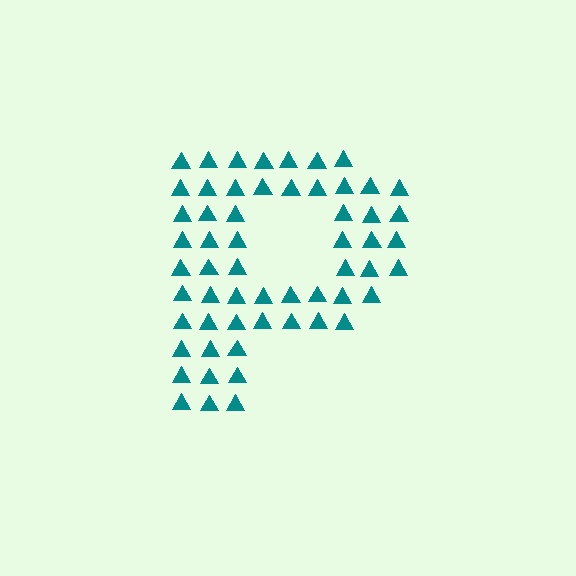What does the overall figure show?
The overall figure shows the letter P.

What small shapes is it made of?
It is made of small triangles.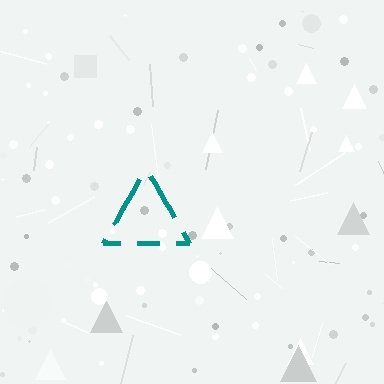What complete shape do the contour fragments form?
The contour fragments form a triangle.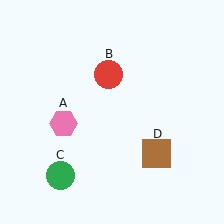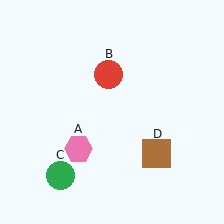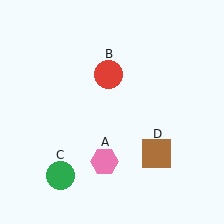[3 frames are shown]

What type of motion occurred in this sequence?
The pink hexagon (object A) rotated counterclockwise around the center of the scene.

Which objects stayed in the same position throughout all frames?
Red circle (object B) and green circle (object C) and brown square (object D) remained stationary.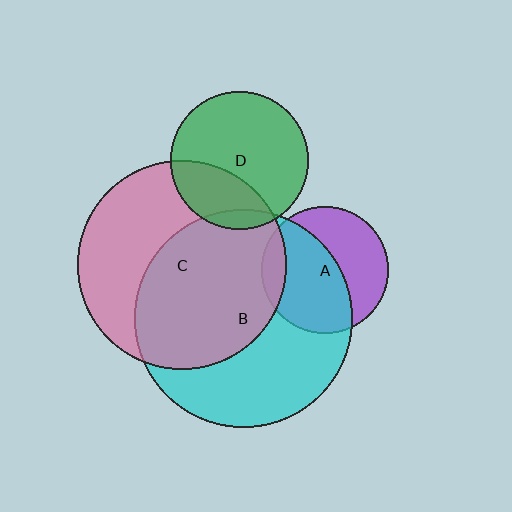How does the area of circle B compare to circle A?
Approximately 2.9 times.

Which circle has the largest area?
Circle B (cyan).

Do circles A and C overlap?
Yes.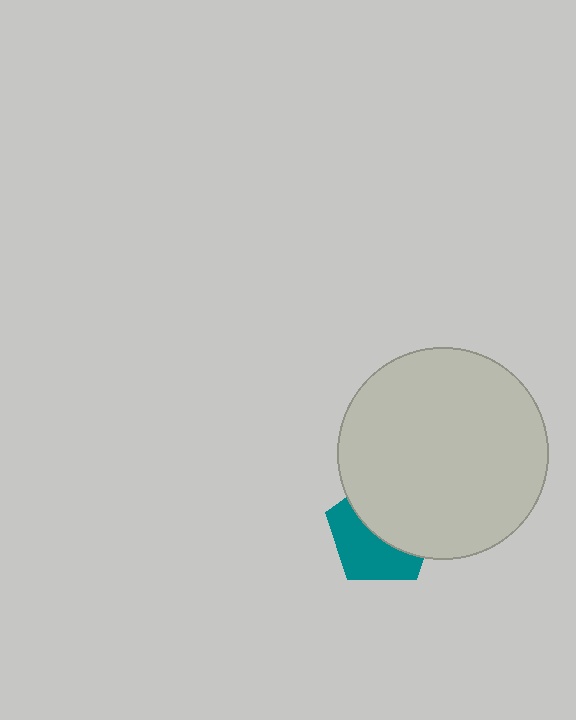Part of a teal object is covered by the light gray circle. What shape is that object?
It is a pentagon.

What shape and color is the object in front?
The object in front is a light gray circle.